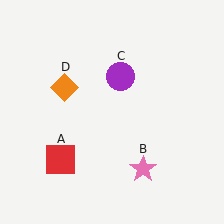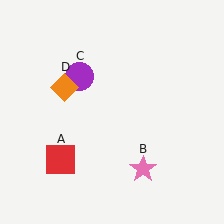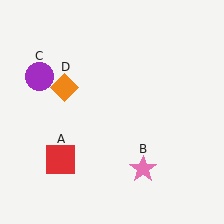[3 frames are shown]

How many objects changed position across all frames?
1 object changed position: purple circle (object C).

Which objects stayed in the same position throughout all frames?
Red square (object A) and pink star (object B) and orange diamond (object D) remained stationary.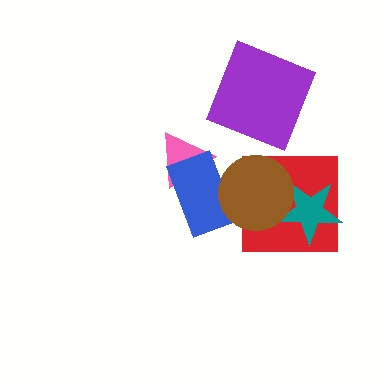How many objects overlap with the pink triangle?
1 object overlaps with the pink triangle.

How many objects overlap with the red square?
2 objects overlap with the red square.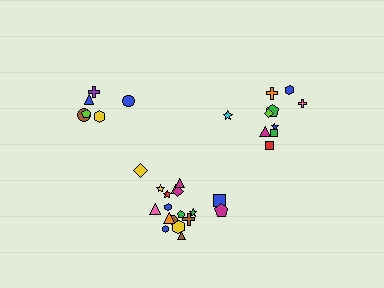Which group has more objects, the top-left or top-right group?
The top-right group.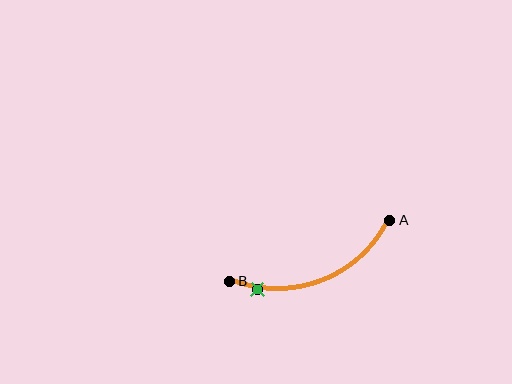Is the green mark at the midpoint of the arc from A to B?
No. The green mark lies on the arc but is closer to endpoint B. The arc midpoint would be at the point on the curve equidistant along the arc from both A and B.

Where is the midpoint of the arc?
The arc midpoint is the point on the curve farthest from the straight line joining A and B. It sits below that line.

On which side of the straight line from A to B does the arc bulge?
The arc bulges below the straight line connecting A and B.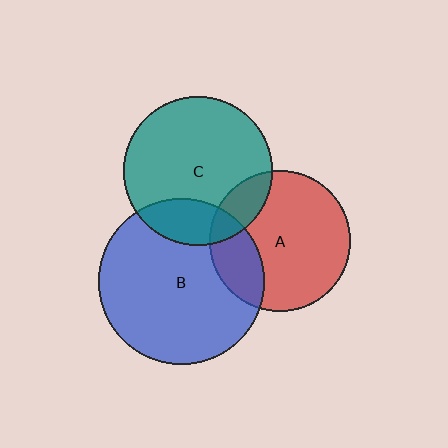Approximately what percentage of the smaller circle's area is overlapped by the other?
Approximately 25%.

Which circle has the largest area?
Circle B (blue).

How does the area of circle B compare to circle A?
Approximately 1.4 times.